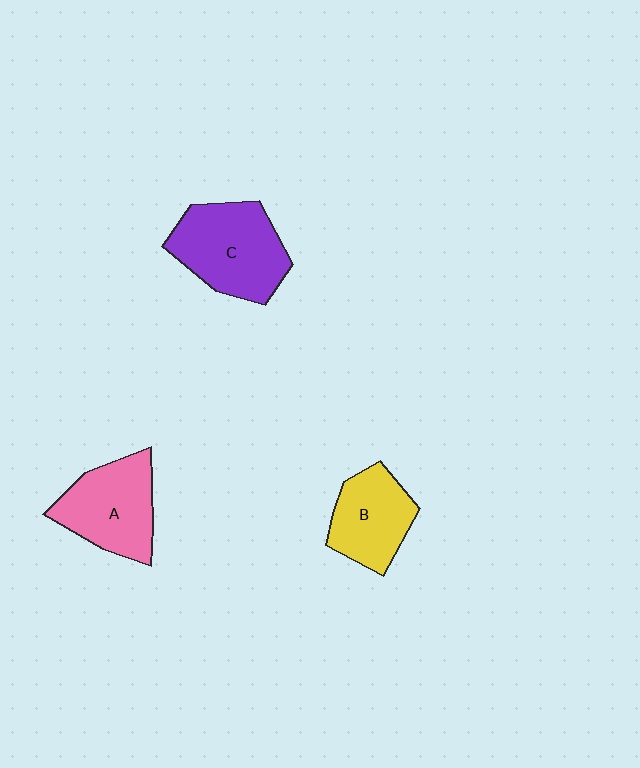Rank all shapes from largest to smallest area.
From largest to smallest: C (purple), A (pink), B (yellow).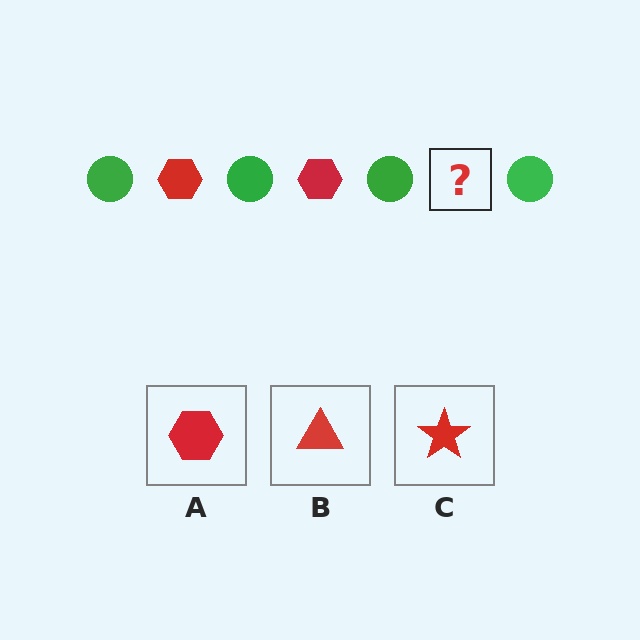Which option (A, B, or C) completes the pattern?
A.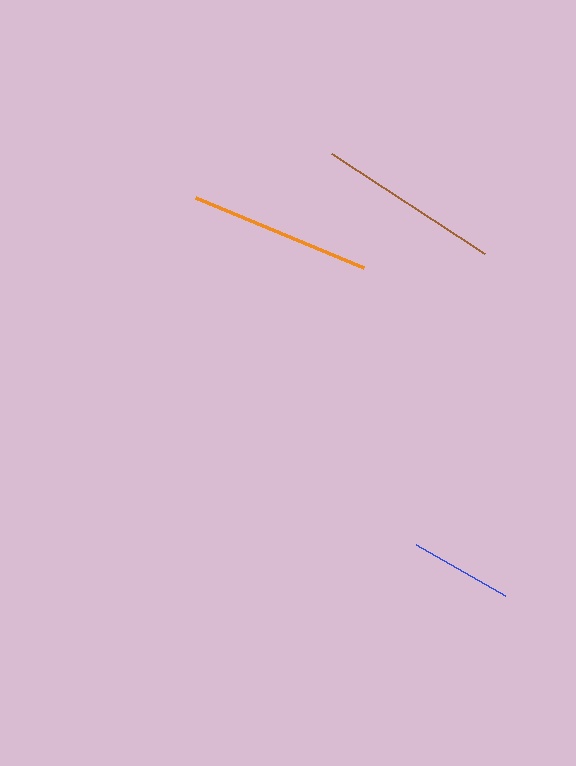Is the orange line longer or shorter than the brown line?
The brown line is longer than the orange line.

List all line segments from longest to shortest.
From longest to shortest: brown, orange, blue.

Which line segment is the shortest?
The blue line is the shortest at approximately 103 pixels.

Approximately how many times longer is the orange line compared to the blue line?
The orange line is approximately 1.8 times the length of the blue line.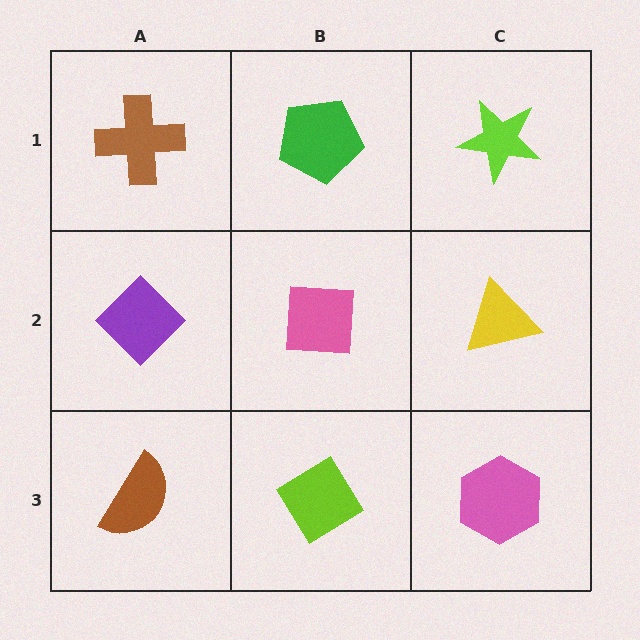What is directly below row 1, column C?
A yellow triangle.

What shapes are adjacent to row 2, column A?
A brown cross (row 1, column A), a brown semicircle (row 3, column A), a pink square (row 2, column B).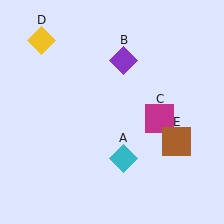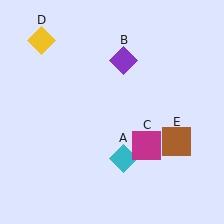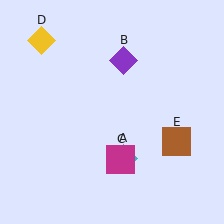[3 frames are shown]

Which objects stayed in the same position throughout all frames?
Cyan diamond (object A) and purple diamond (object B) and yellow diamond (object D) and brown square (object E) remained stationary.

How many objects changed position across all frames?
1 object changed position: magenta square (object C).